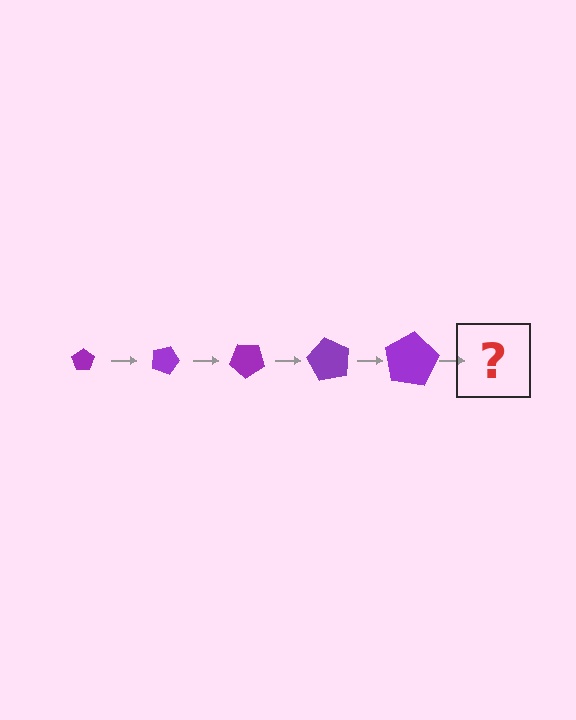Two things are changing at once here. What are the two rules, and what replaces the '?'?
The two rules are that the pentagon grows larger each step and it rotates 20 degrees each step. The '?' should be a pentagon, larger than the previous one and rotated 100 degrees from the start.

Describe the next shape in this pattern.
It should be a pentagon, larger than the previous one and rotated 100 degrees from the start.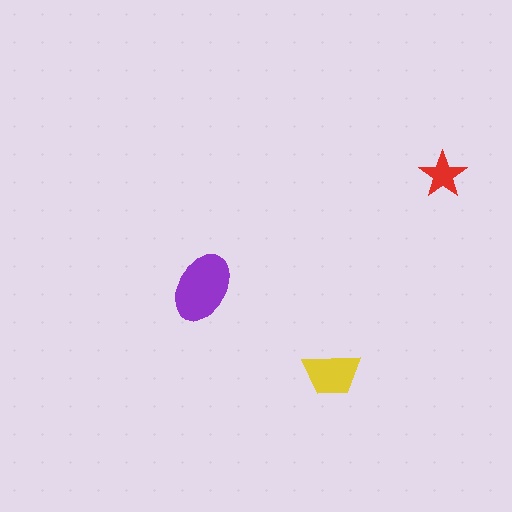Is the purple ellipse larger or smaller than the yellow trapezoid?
Larger.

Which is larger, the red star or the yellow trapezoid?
The yellow trapezoid.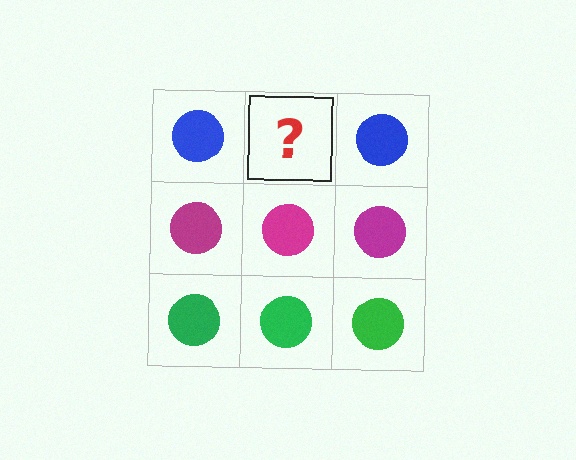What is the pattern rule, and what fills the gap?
The rule is that each row has a consistent color. The gap should be filled with a blue circle.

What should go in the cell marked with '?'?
The missing cell should contain a blue circle.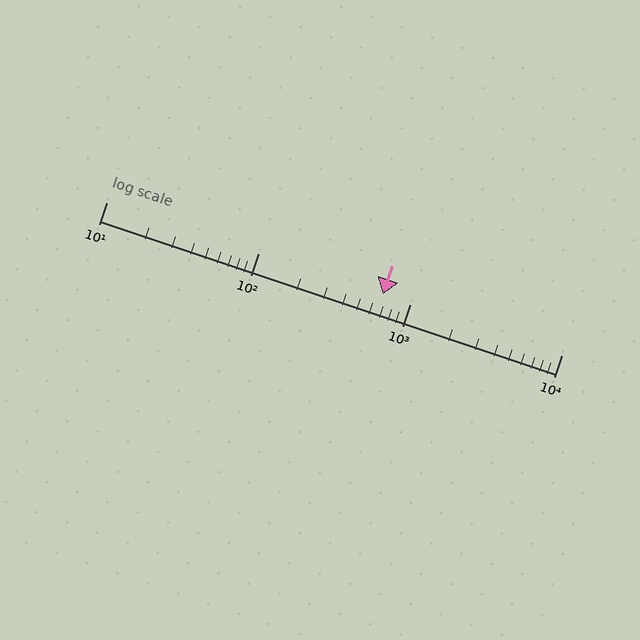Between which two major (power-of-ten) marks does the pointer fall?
The pointer is between 100 and 1000.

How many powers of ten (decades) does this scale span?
The scale spans 3 decades, from 10 to 10000.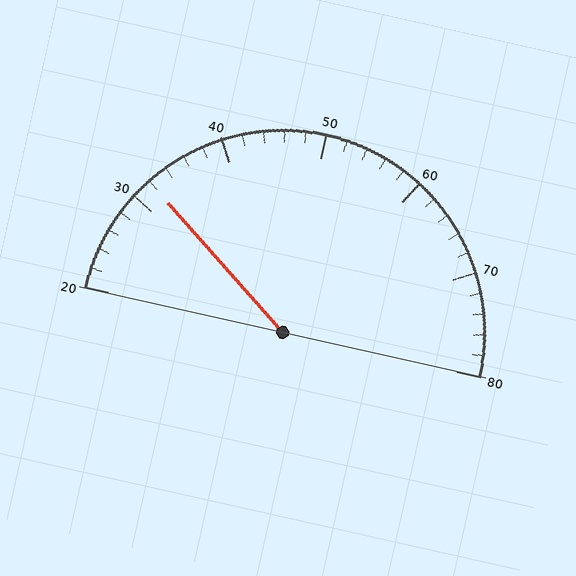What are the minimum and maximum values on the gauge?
The gauge ranges from 20 to 80.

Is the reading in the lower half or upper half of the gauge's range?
The reading is in the lower half of the range (20 to 80).